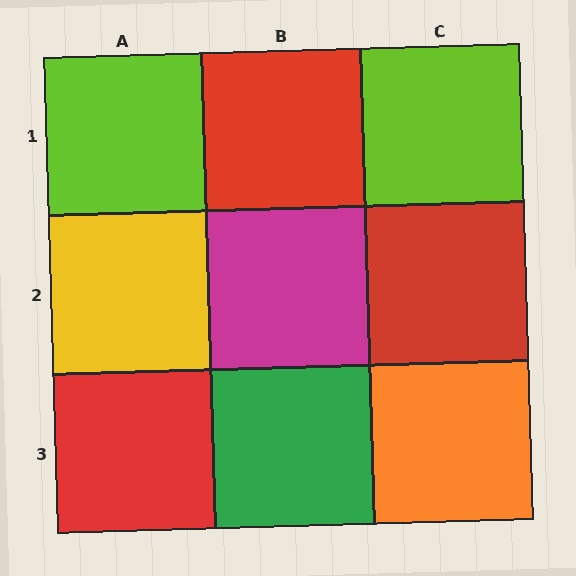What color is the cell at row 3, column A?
Red.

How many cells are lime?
2 cells are lime.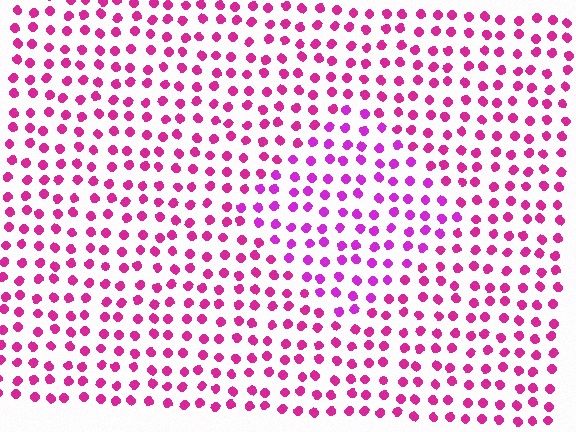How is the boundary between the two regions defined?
The boundary is defined purely by a slight shift in hue (about 24 degrees). Spacing, size, and orientation are identical on both sides.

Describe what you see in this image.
The image is filled with small magenta elements in a uniform arrangement. A diamond-shaped region is visible where the elements are tinted to a slightly different hue, forming a subtle color boundary.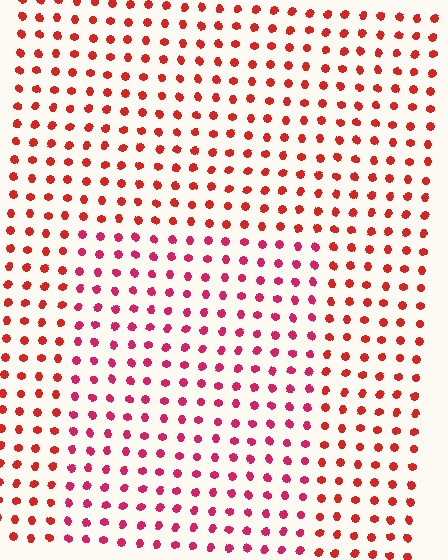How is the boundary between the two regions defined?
The boundary is defined purely by a slight shift in hue (about 24 degrees). Spacing, size, and orientation are identical on both sides.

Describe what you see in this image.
The image is filled with small red elements in a uniform arrangement. A rectangle-shaped region is visible where the elements are tinted to a slightly different hue, forming a subtle color boundary.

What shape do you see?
I see a rectangle.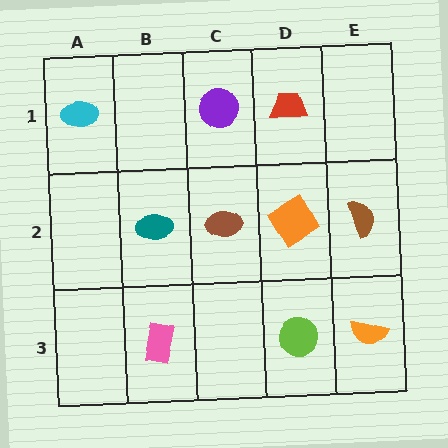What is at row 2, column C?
A brown ellipse.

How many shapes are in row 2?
4 shapes.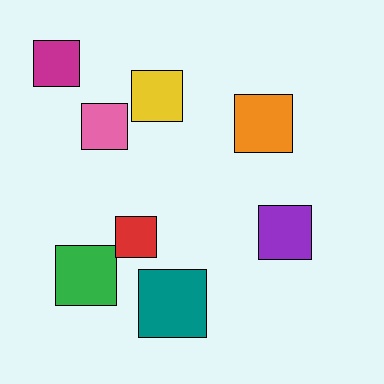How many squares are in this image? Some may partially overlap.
There are 8 squares.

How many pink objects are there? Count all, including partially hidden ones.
There is 1 pink object.